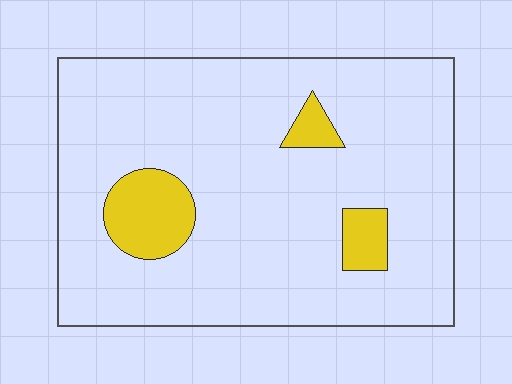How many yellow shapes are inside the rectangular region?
3.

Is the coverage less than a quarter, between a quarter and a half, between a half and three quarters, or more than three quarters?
Less than a quarter.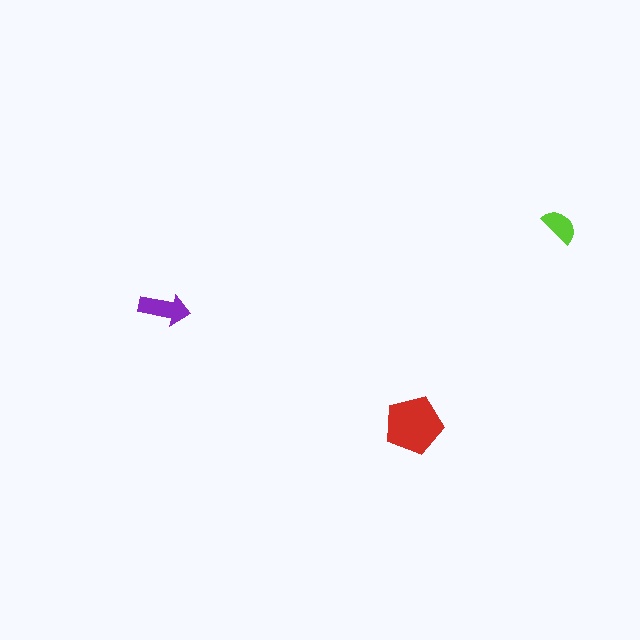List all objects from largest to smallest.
The red pentagon, the purple arrow, the lime semicircle.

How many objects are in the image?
There are 3 objects in the image.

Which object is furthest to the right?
The lime semicircle is rightmost.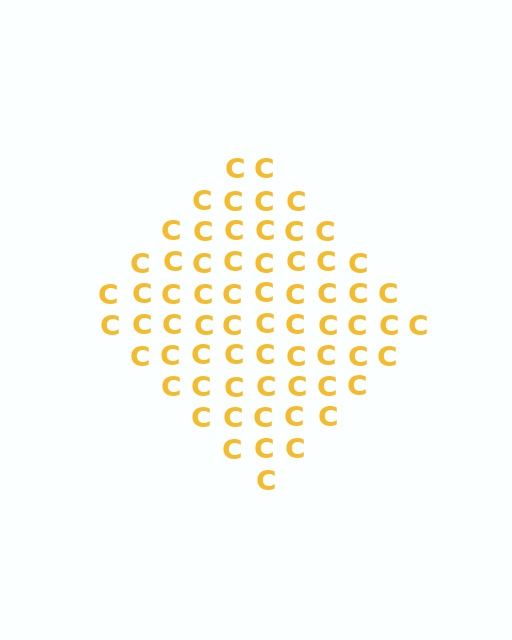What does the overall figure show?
The overall figure shows a diamond.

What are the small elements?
The small elements are letter C's.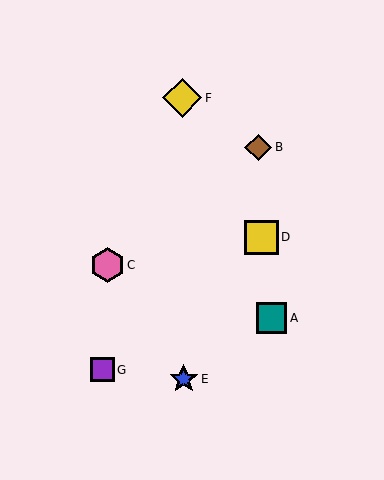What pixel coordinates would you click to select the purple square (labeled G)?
Click at (103, 370) to select the purple square G.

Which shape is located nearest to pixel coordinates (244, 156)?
The brown diamond (labeled B) at (258, 147) is nearest to that location.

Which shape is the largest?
The yellow diamond (labeled F) is the largest.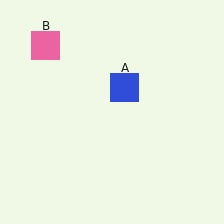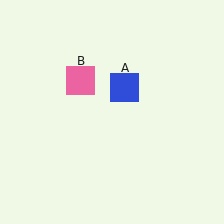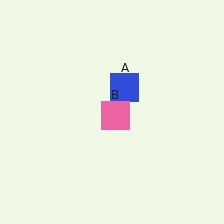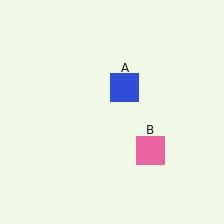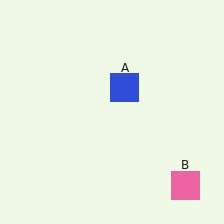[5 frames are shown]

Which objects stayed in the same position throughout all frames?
Blue square (object A) remained stationary.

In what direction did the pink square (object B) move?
The pink square (object B) moved down and to the right.